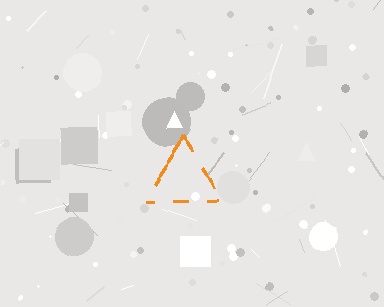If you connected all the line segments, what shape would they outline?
They would outline a triangle.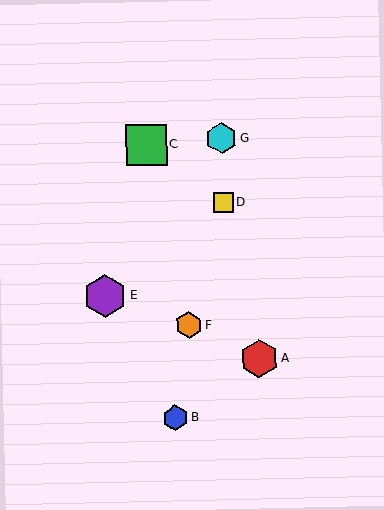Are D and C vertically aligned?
No, D is at x≈223 and C is at x≈146.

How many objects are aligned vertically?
2 objects (D, G) are aligned vertically.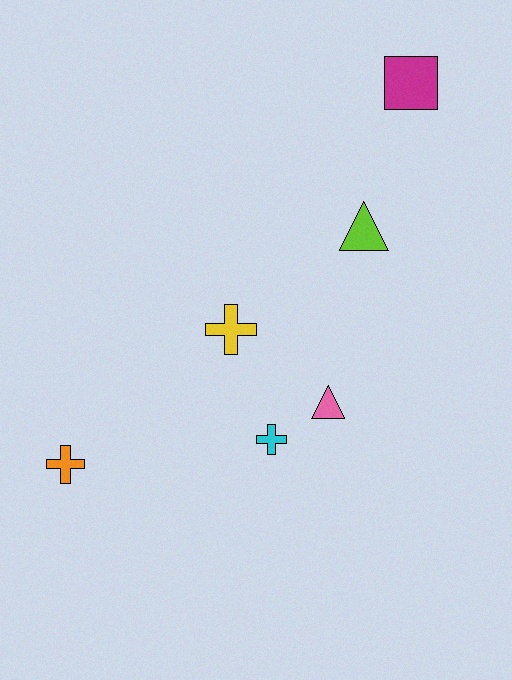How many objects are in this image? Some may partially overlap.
There are 6 objects.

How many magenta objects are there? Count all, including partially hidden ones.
There is 1 magenta object.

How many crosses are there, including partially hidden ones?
There are 3 crosses.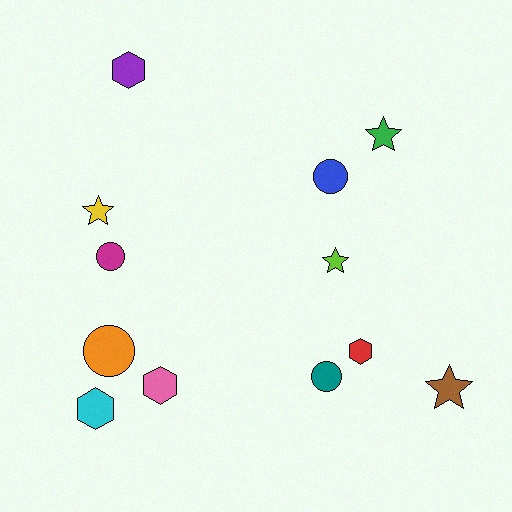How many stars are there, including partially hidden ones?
There are 4 stars.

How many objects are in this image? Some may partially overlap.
There are 12 objects.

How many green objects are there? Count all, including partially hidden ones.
There is 1 green object.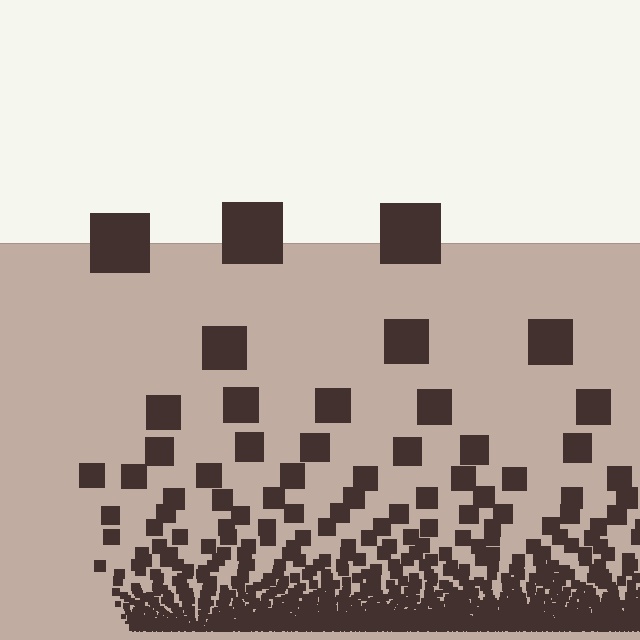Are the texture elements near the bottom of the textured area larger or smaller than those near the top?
Smaller. The gradient is inverted — elements near the bottom are smaller and denser.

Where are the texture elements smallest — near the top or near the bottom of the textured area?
Near the bottom.